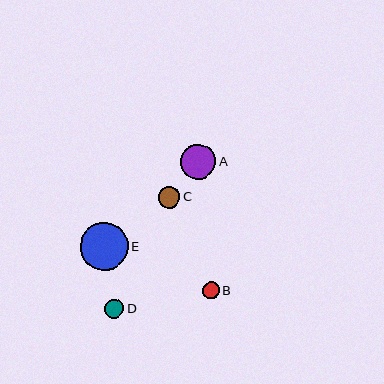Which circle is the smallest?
Circle B is the smallest with a size of approximately 17 pixels.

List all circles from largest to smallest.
From largest to smallest: E, A, C, D, B.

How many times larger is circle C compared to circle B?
Circle C is approximately 1.3 times the size of circle B.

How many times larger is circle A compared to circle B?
Circle A is approximately 2.1 times the size of circle B.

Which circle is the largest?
Circle E is the largest with a size of approximately 48 pixels.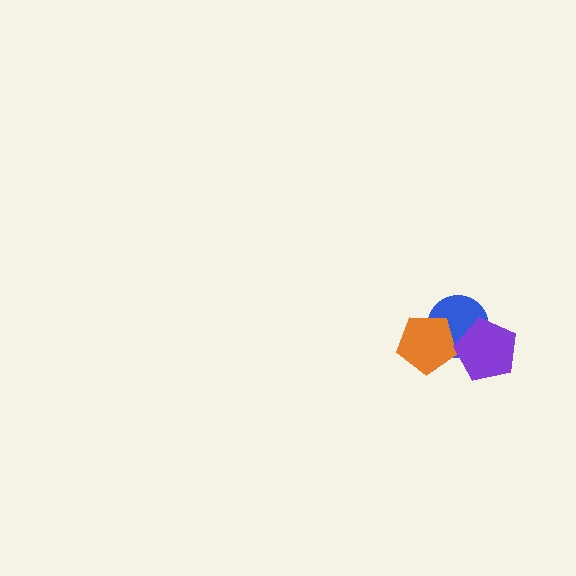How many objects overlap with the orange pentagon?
1 object overlaps with the orange pentagon.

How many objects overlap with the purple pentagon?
1 object overlaps with the purple pentagon.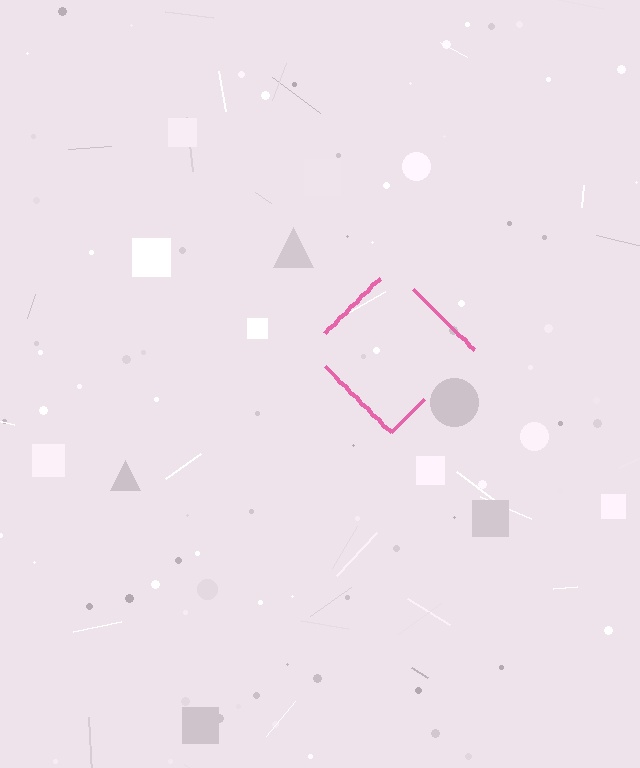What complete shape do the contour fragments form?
The contour fragments form a diamond.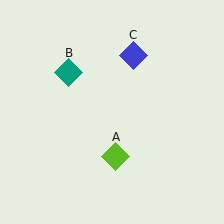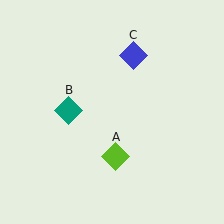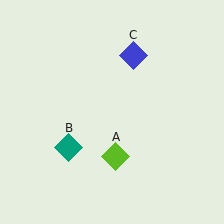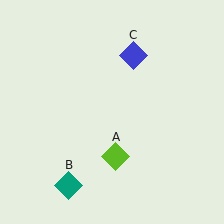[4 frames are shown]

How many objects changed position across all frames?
1 object changed position: teal diamond (object B).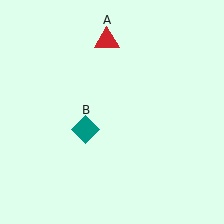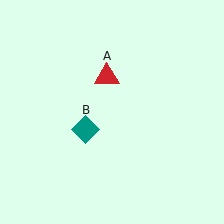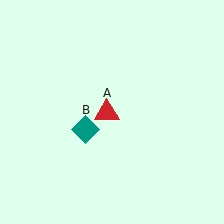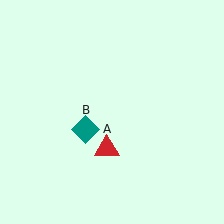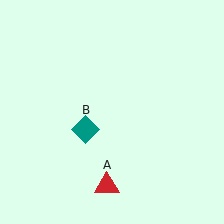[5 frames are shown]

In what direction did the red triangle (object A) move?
The red triangle (object A) moved down.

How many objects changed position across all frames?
1 object changed position: red triangle (object A).